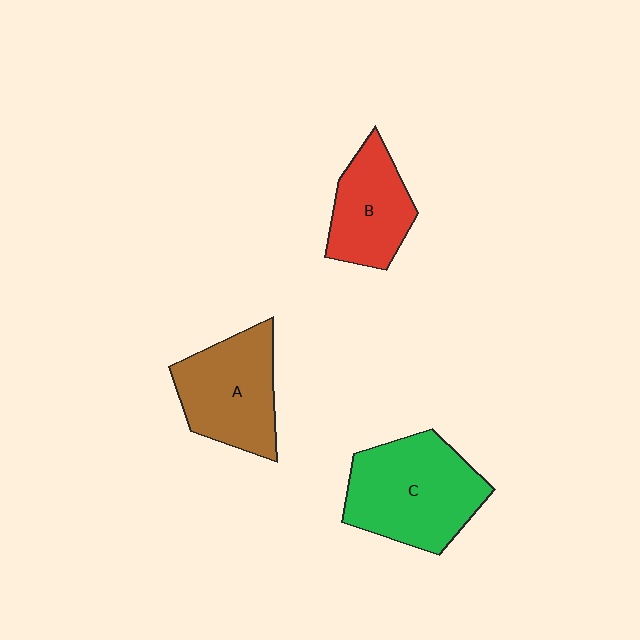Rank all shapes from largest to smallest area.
From largest to smallest: C (green), A (brown), B (red).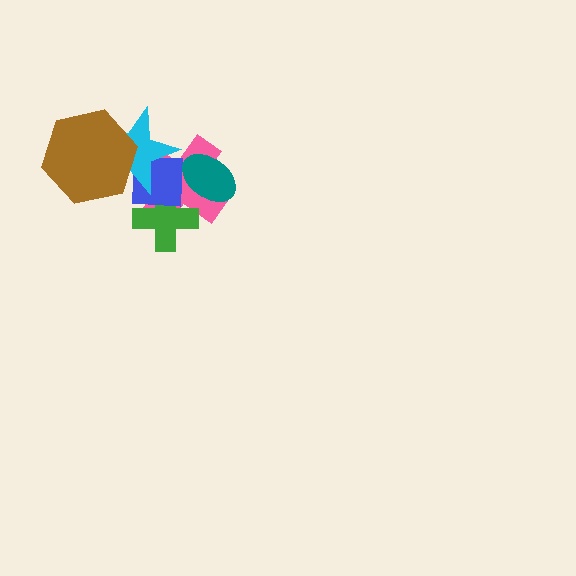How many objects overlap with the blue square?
5 objects overlap with the blue square.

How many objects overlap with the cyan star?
3 objects overlap with the cyan star.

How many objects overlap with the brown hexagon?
2 objects overlap with the brown hexagon.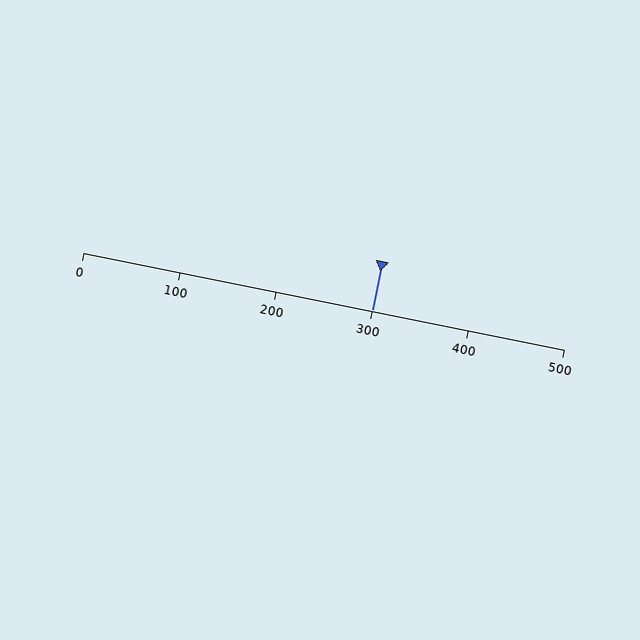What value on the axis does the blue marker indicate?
The marker indicates approximately 300.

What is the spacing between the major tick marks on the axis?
The major ticks are spaced 100 apart.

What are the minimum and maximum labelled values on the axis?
The axis runs from 0 to 500.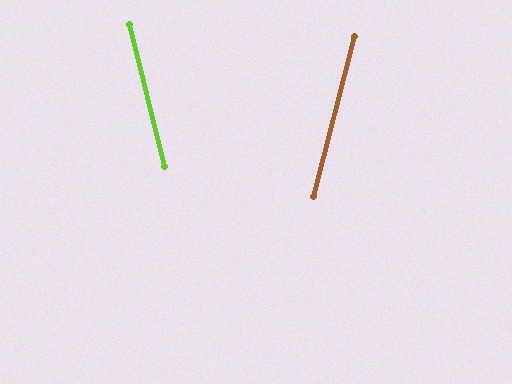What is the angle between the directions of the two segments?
Approximately 28 degrees.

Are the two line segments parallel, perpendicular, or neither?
Neither parallel nor perpendicular — they differ by about 28°.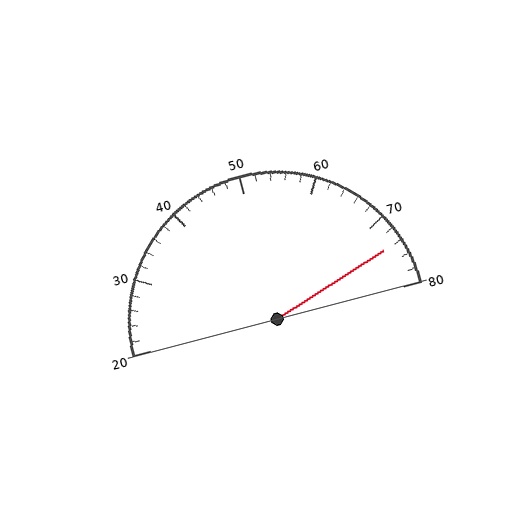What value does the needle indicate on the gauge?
The needle indicates approximately 74.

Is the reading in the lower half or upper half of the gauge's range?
The reading is in the upper half of the range (20 to 80).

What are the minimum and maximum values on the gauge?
The gauge ranges from 20 to 80.